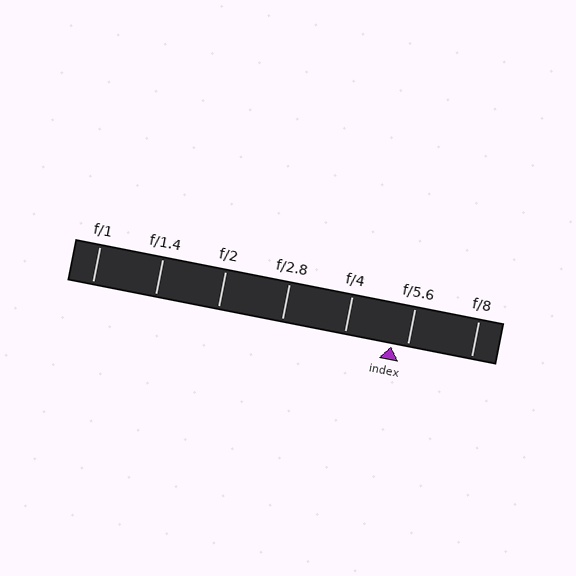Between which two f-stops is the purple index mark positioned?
The index mark is between f/4 and f/5.6.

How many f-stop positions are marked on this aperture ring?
There are 7 f-stop positions marked.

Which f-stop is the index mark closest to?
The index mark is closest to f/5.6.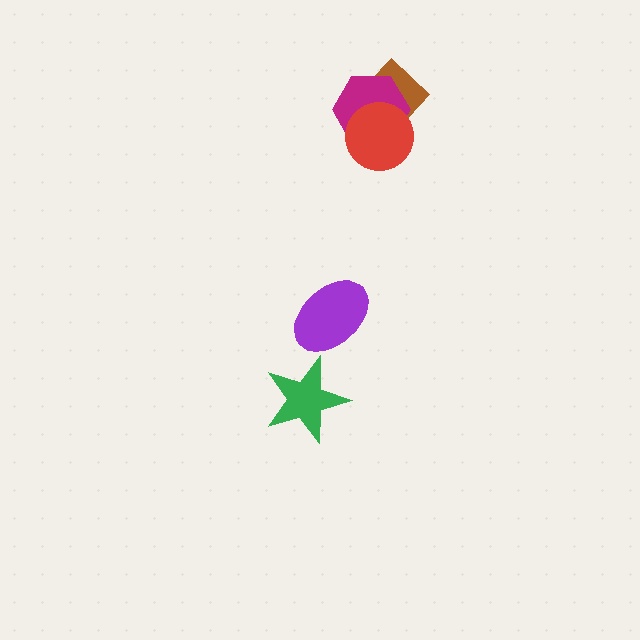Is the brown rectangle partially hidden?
Yes, it is partially covered by another shape.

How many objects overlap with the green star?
0 objects overlap with the green star.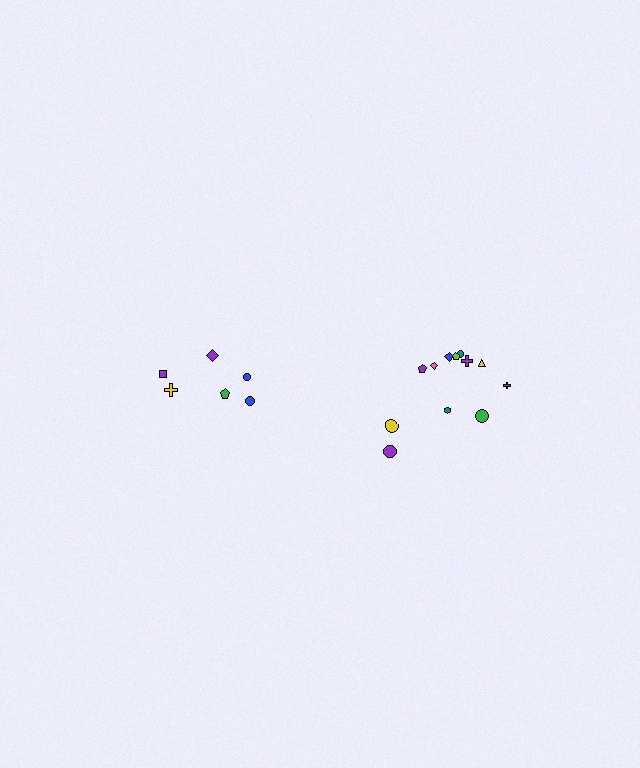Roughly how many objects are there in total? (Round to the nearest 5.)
Roughly 20 objects in total.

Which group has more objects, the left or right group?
The right group.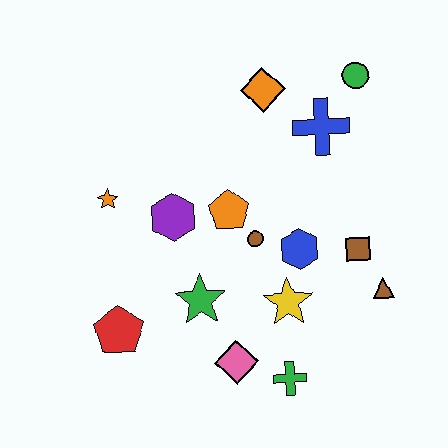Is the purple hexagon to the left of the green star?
Yes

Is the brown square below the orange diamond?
Yes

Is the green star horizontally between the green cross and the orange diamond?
No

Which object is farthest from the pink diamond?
The green circle is farthest from the pink diamond.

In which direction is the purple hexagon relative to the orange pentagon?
The purple hexagon is to the left of the orange pentagon.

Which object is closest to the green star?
The pink diamond is closest to the green star.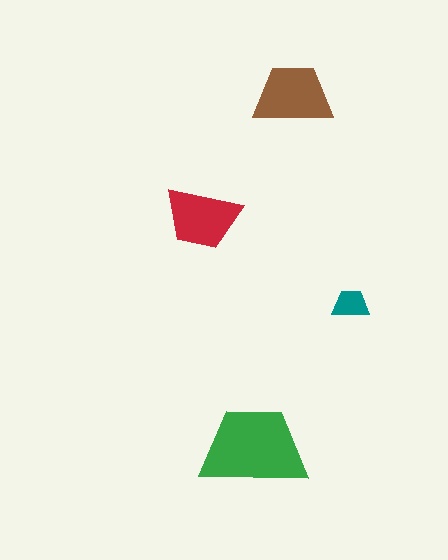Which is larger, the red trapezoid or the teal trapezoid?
The red one.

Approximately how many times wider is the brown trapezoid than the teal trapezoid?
About 2 times wider.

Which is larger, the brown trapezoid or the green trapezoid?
The green one.